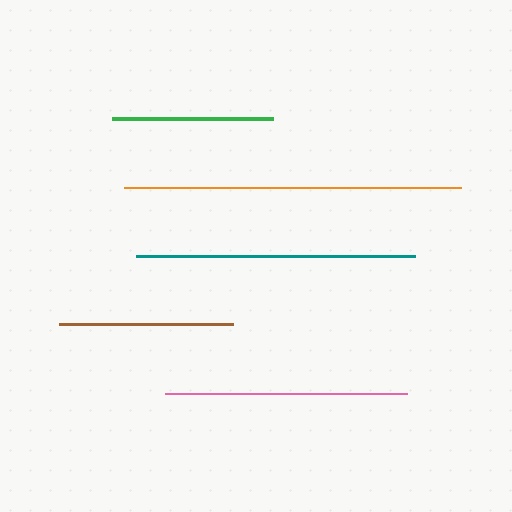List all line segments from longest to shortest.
From longest to shortest: orange, teal, pink, brown, green.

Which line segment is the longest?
The orange line is the longest at approximately 337 pixels.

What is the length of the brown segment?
The brown segment is approximately 175 pixels long.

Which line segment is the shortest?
The green line is the shortest at approximately 161 pixels.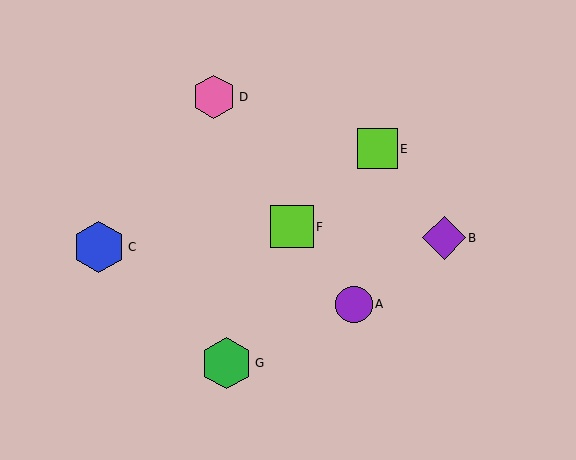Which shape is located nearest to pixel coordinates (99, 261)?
The blue hexagon (labeled C) at (99, 247) is nearest to that location.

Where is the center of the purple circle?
The center of the purple circle is at (354, 304).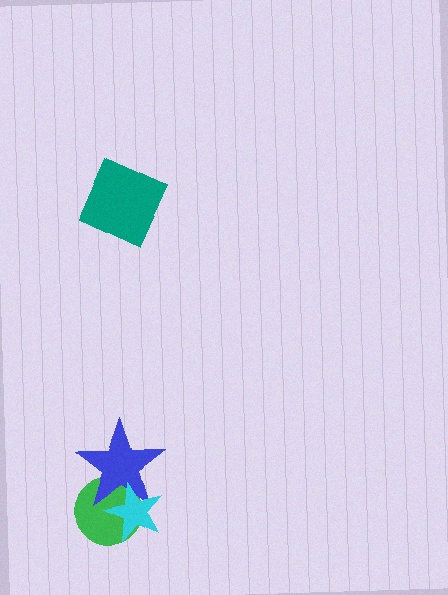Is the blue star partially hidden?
Yes, it is partially covered by another shape.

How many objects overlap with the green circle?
2 objects overlap with the green circle.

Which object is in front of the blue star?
The cyan star is in front of the blue star.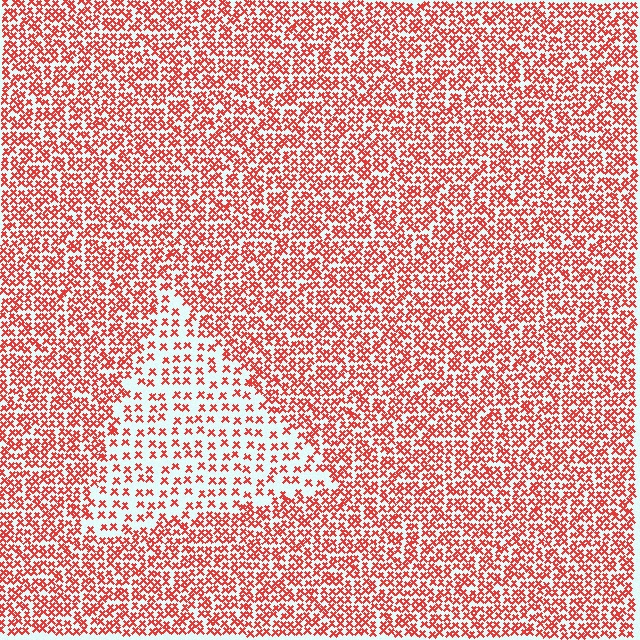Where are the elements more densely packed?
The elements are more densely packed outside the triangle boundary.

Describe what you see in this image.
The image contains small red elements arranged at two different densities. A triangle-shaped region is visible where the elements are less densely packed than the surrounding area.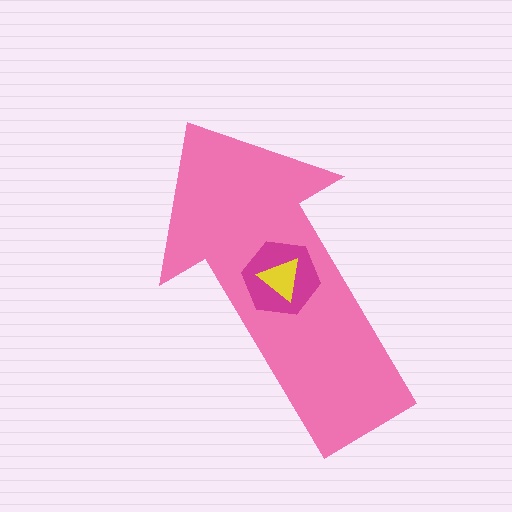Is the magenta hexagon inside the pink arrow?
Yes.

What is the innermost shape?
The yellow triangle.